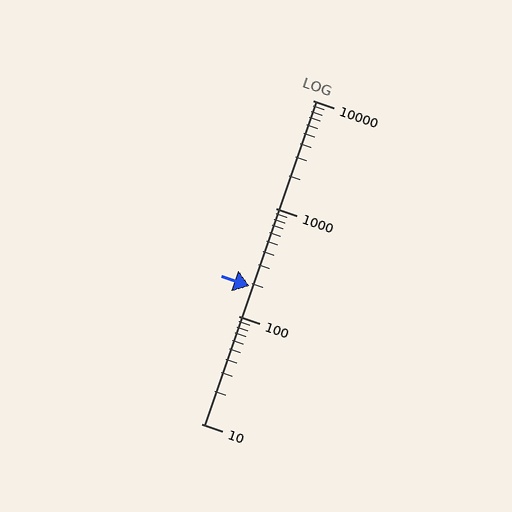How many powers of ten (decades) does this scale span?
The scale spans 3 decades, from 10 to 10000.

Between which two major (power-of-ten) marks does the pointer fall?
The pointer is between 100 and 1000.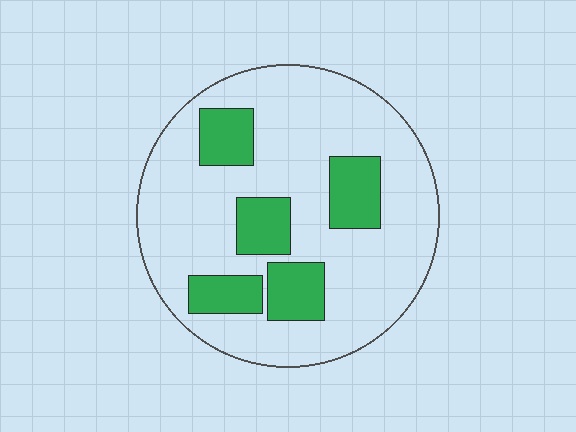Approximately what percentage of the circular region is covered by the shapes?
Approximately 25%.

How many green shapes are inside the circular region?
5.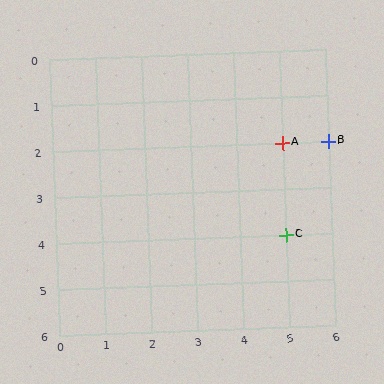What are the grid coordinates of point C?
Point C is at grid coordinates (5, 4).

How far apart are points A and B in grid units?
Points A and B are 1 column apart.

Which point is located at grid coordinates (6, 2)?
Point B is at (6, 2).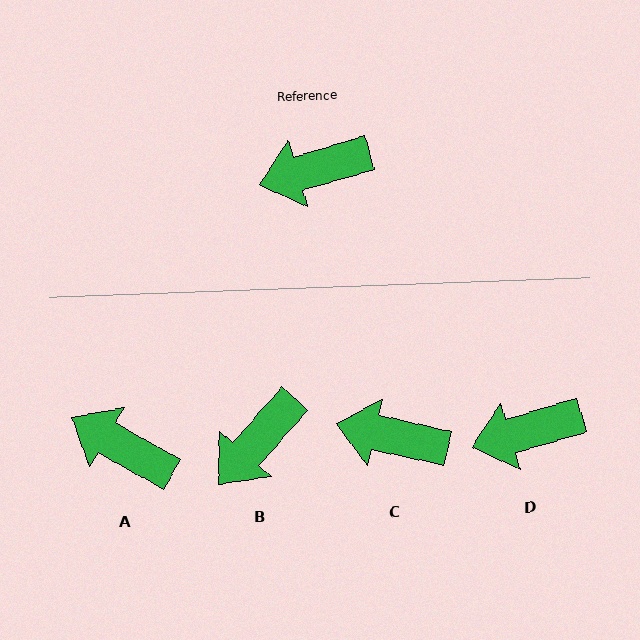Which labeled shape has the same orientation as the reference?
D.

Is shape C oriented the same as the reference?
No, it is off by about 29 degrees.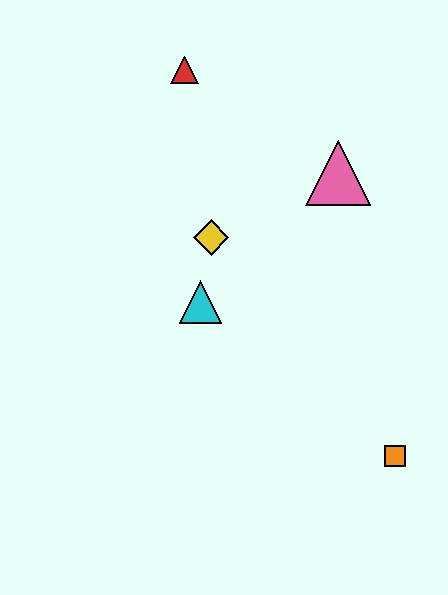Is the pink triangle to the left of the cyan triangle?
No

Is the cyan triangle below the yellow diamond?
Yes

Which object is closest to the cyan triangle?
The yellow diamond is closest to the cyan triangle.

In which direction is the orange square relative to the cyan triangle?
The orange square is to the right of the cyan triangle.